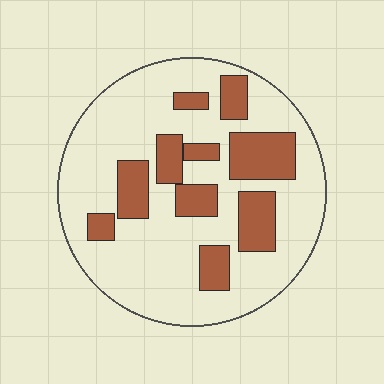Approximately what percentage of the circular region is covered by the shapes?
Approximately 25%.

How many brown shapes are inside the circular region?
10.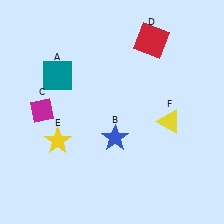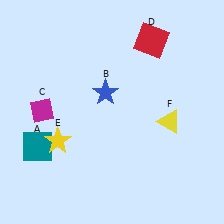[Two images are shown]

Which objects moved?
The objects that moved are: the teal square (A), the blue star (B).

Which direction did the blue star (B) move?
The blue star (B) moved up.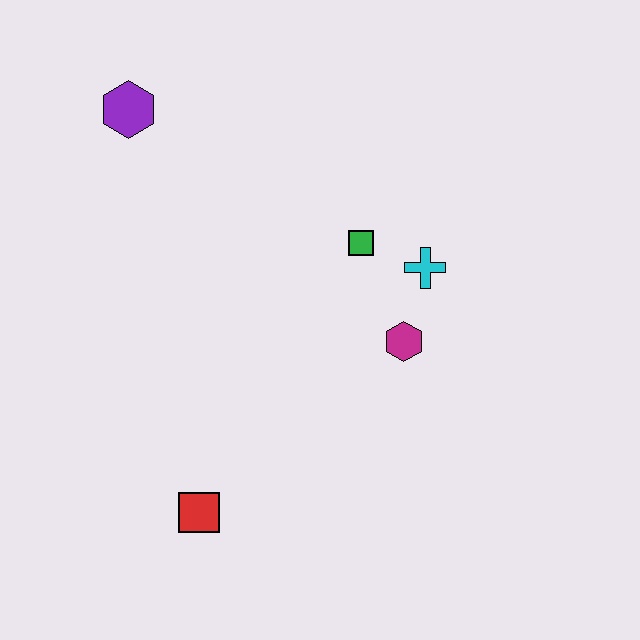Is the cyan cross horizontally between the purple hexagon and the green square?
No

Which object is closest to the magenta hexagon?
The cyan cross is closest to the magenta hexagon.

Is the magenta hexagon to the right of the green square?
Yes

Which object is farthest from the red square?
The purple hexagon is farthest from the red square.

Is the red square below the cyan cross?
Yes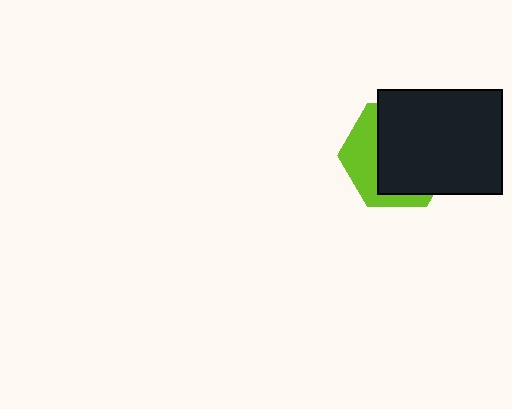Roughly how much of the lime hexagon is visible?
A small part of it is visible (roughly 35%).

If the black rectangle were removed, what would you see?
You would see the complete lime hexagon.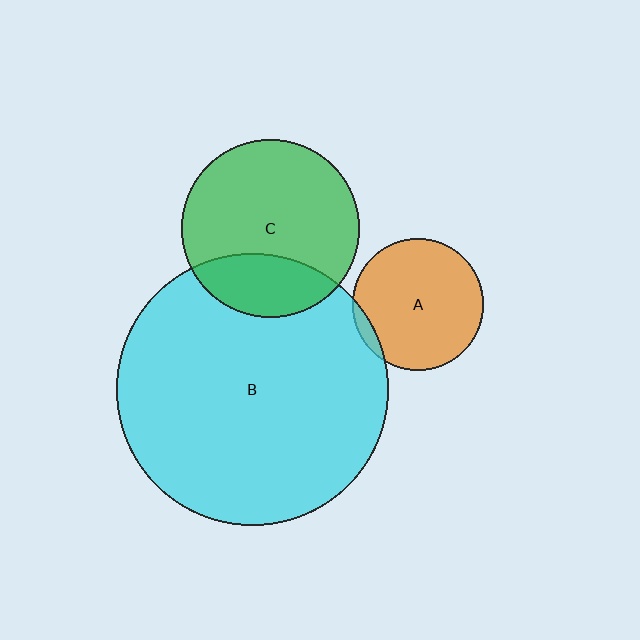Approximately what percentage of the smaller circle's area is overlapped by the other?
Approximately 25%.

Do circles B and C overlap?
Yes.